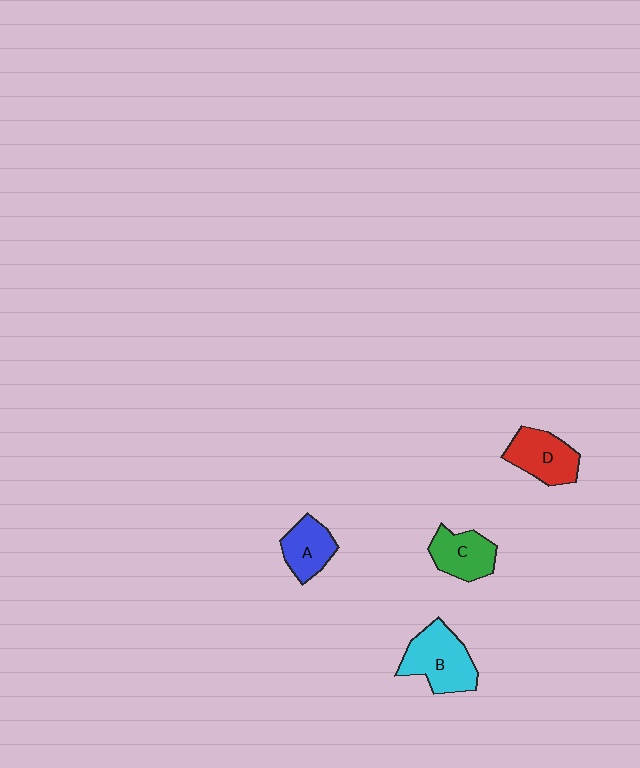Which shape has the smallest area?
Shape A (blue).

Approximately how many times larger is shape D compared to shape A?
Approximately 1.2 times.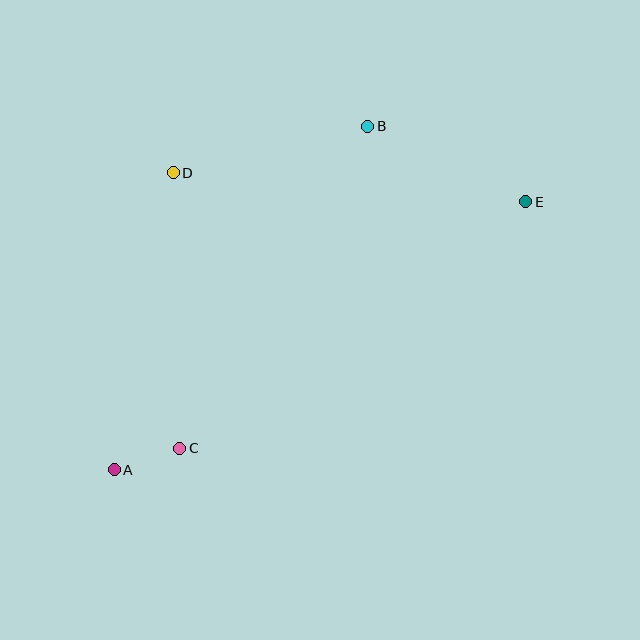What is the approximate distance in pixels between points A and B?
The distance between A and B is approximately 427 pixels.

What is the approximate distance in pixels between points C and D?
The distance between C and D is approximately 275 pixels.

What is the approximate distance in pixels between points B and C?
The distance between B and C is approximately 372 pixels.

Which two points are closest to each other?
Points A and C are closest to each other.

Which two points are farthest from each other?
Points A and E are farthest from each other.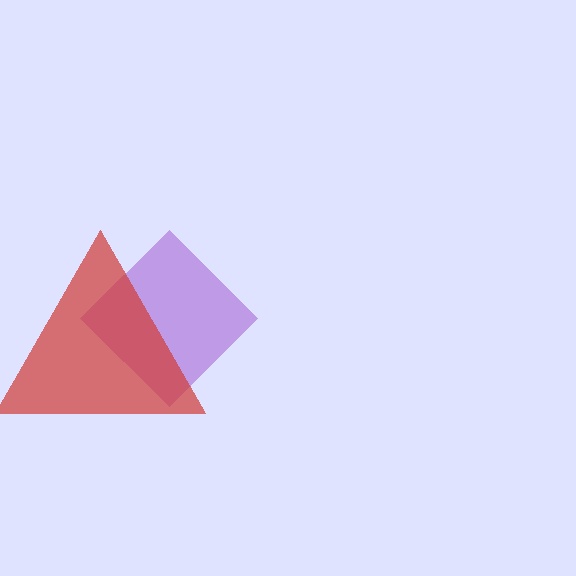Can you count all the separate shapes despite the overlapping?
Yes, there are 2 separate shapes.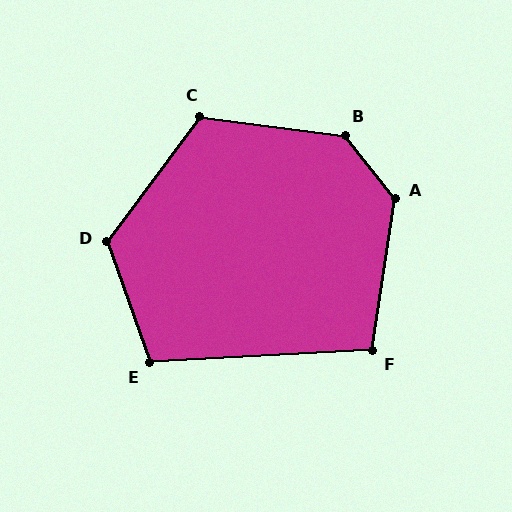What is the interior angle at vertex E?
Approximately 107 degrees (obtuse).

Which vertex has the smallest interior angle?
F, at approximately 101 degrees.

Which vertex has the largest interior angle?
B, at approximately 135 degrees.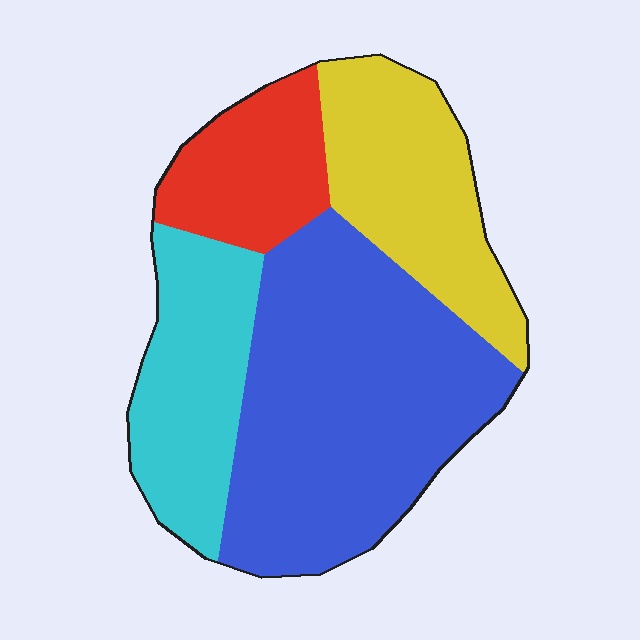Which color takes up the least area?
Red, at roughly 15%.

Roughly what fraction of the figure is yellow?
Yellow takes up between a sixth and a third of the figure.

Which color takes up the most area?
Blue, at roughly 45%.